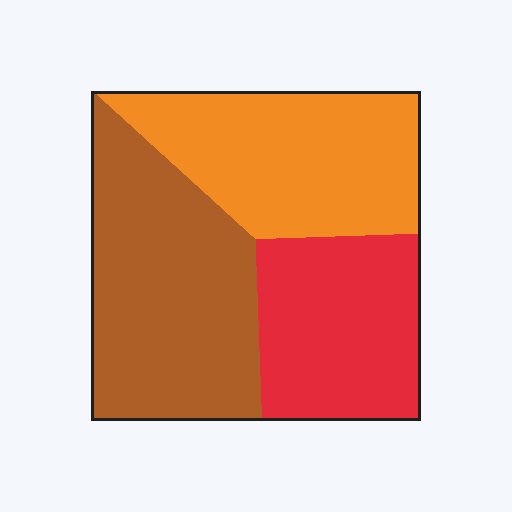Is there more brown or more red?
Brown.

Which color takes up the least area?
Red, at roughly 25%.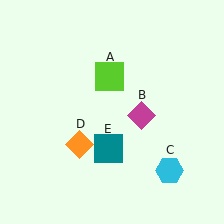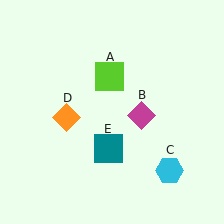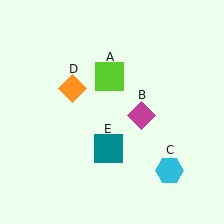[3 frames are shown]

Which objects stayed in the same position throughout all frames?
Lime square (object A) and magenta diamond (object B) and cyan hexagon (object C) and teal square (object E) remained stationary.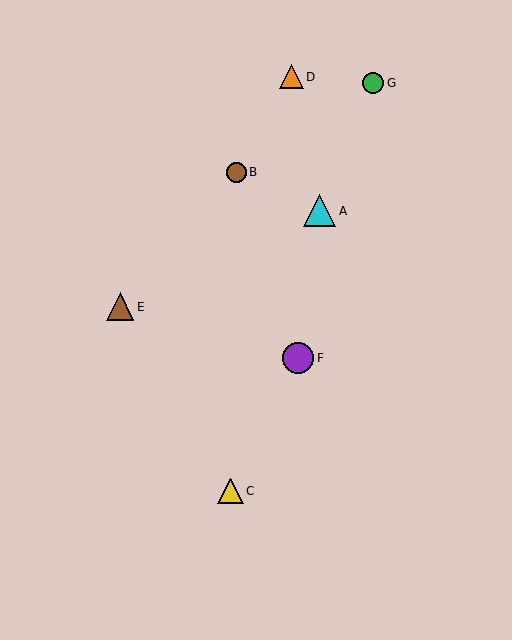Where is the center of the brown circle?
The center of the brown circle is at (236, 172).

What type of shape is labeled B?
Shape B is a brown circle.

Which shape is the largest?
The cyan triangle (labeled A) is the largest.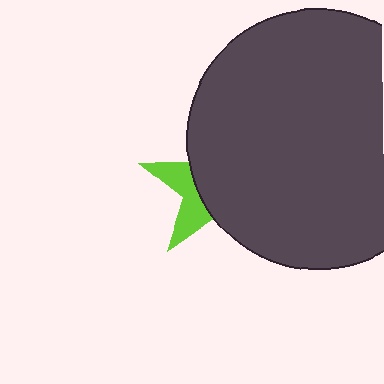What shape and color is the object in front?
The object in front is a dark gray circle.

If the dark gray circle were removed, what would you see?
You would see the complete lime star.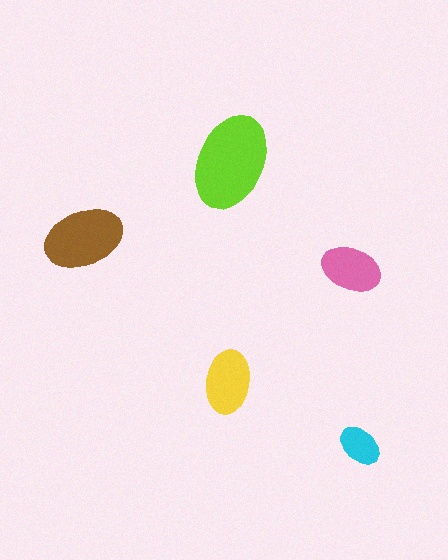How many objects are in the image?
There are 5 objects in the image.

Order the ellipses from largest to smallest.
the lime one, the brown one, the yellow one, the pink one, the cyan one.